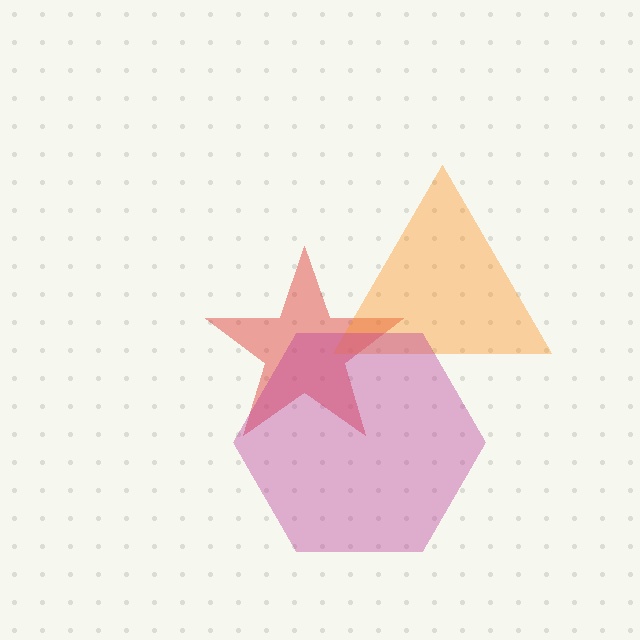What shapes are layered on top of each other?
The layered shapes are: a red star, an orange triangle, a magenta hexagon.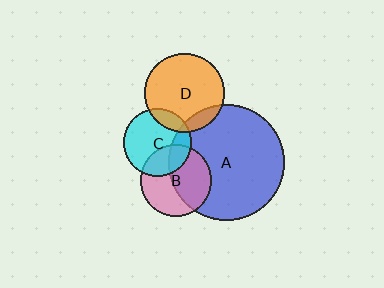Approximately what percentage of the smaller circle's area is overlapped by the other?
Approximately 15%.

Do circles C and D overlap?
Yes.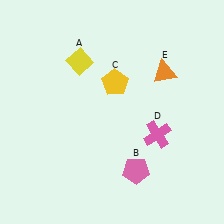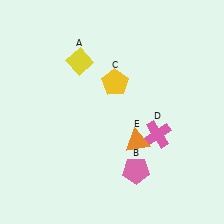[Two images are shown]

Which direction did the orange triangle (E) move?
The orange triangle (E) moved down.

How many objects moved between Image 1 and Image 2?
1 object moved between the two images.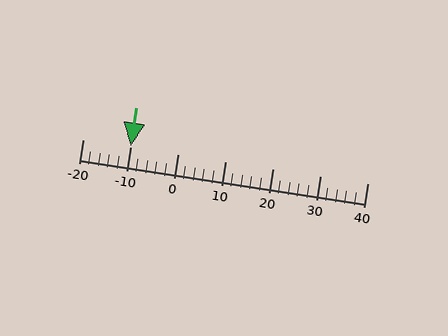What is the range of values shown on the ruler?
The ruler shows values from -20 to 40.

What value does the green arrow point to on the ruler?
The green arrow points to approximately -10.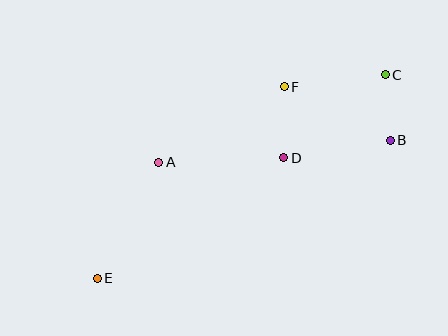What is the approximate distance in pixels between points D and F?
The distance between D and F is approximately 71 pixels.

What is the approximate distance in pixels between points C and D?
The distance between C and D is approximately 131 pixels.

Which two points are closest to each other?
Points B and C are closest to each other.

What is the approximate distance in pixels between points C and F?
The distance between C and F is approximately 102 pixels.